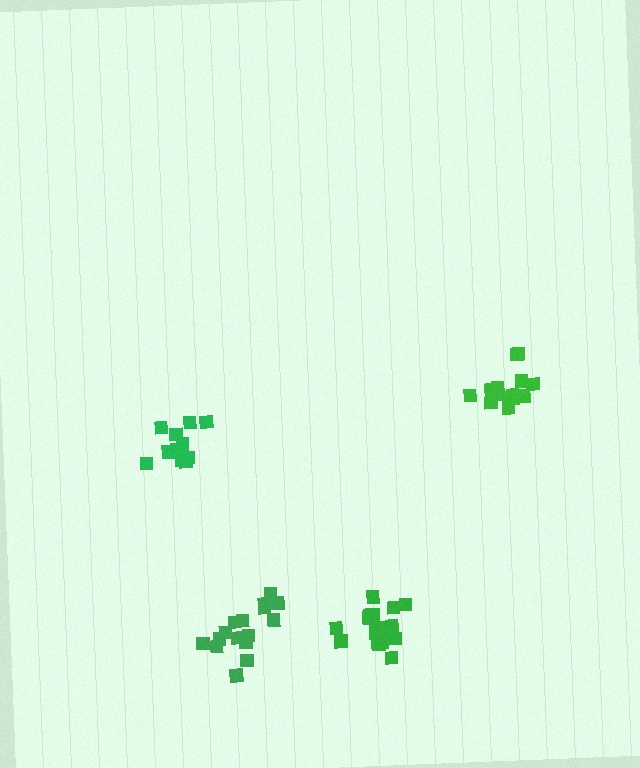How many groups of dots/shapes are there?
There are 4 groups.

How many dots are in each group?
Group 1: 12 dots, Group 2: 16 dots, Group 3: 18 dots, Group 4: 14 dots (60 total).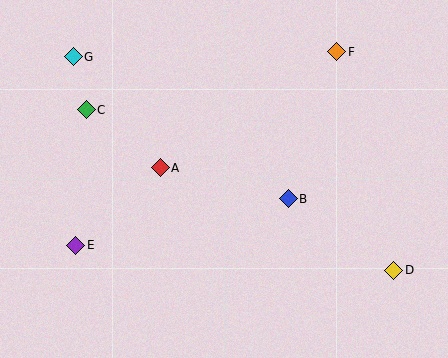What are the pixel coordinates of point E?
Point E is at (76, 245).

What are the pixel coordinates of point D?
Point D is at (394, 270).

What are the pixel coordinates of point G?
Point G is at (73, 57).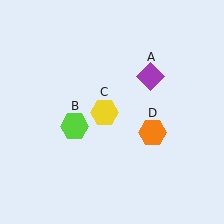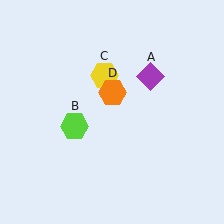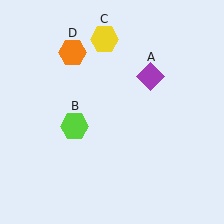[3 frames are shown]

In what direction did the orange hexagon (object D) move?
The orange hexagon (object D) moved up and to the left.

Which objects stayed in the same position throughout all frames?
Purple diamond (object A) and lime hexagon (object B) remained stationary.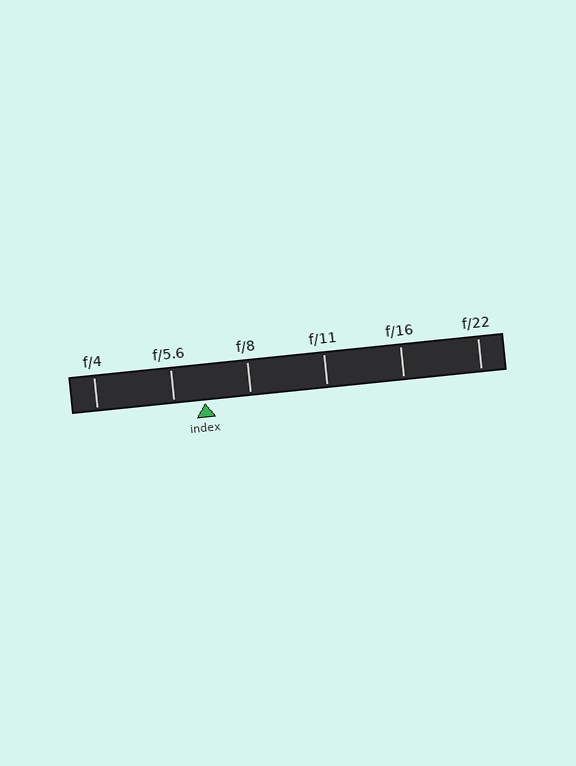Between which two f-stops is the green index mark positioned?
The index mark is between f/5.6 and f/8.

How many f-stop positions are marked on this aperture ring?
There are 6 f-stop positions marked.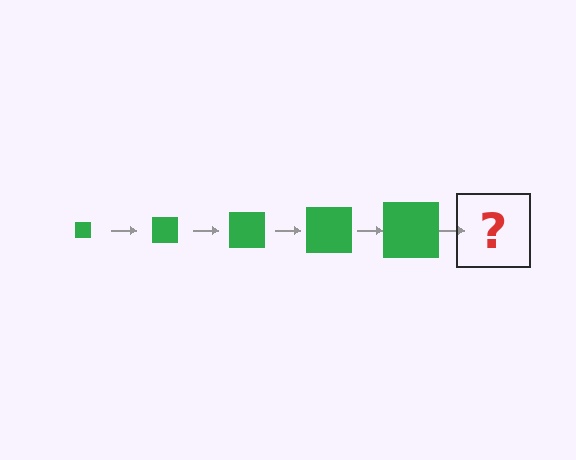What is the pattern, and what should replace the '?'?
The pattern is that the square gets progressively larger each step. The '?' should be a green square, larger than the previous one.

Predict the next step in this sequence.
The next step is a green square, larger than the previous one.